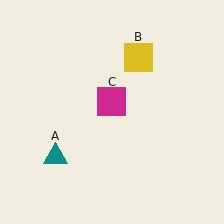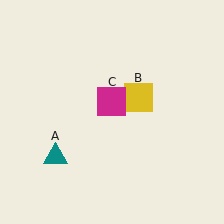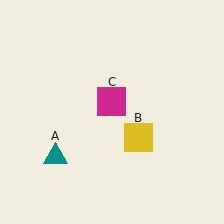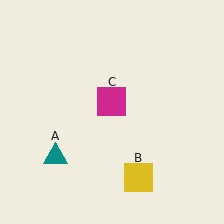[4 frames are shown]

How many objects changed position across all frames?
1 object changed position: yellow square (object B).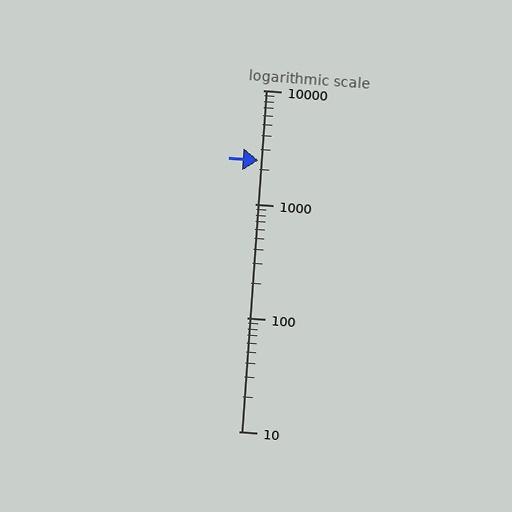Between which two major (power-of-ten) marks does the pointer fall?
The pointer is between 1000 and 10000.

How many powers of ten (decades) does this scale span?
The scale spans 3 decades, from 10 to 10000.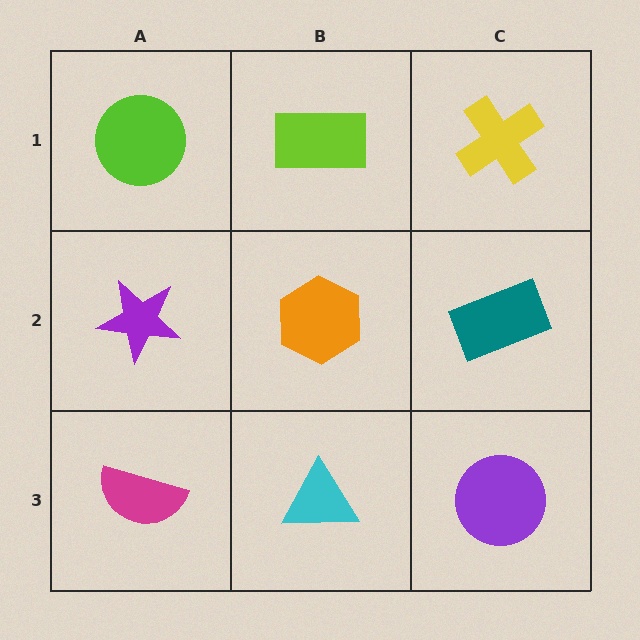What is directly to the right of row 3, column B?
A purple circle.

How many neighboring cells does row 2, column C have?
3.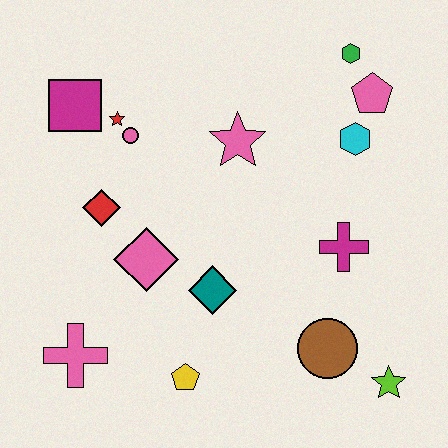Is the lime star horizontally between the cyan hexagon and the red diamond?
No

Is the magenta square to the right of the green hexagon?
No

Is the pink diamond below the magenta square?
Yes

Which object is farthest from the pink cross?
The green hexagon is farthest from the pink cross.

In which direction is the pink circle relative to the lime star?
The pink circle is to the left of the lime star.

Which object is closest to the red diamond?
The pink diamond is closest to the red diamond.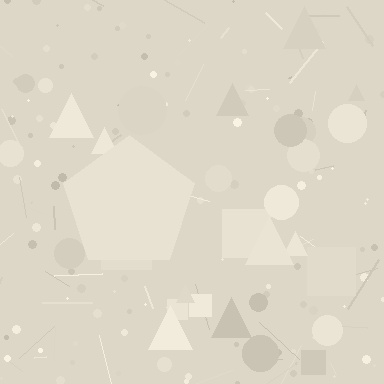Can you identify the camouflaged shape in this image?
The camouflaged shape is a pentagon.